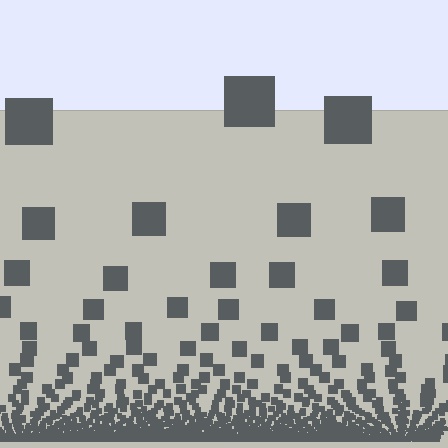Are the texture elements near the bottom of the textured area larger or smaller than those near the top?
Smaller. The gradient is inverted — elements near the bottom are smaller and denser.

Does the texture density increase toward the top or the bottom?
Density increases toward the bottom.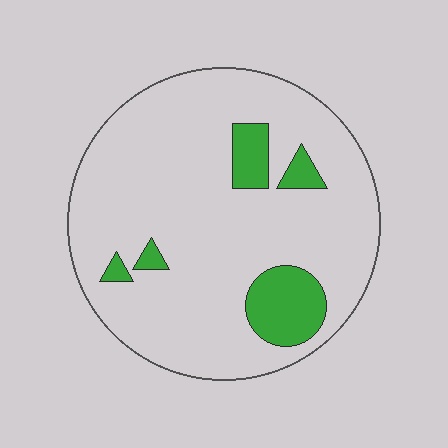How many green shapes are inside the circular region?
5.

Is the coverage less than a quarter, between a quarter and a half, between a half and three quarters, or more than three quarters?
Less than a quarter.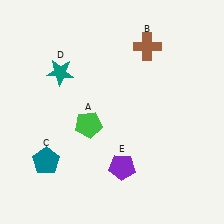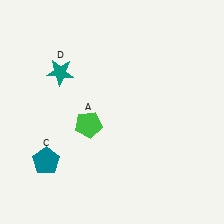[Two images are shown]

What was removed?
The brown cross (B), the purple pentagon (E) were removed in Image 2.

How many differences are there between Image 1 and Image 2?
There are 2 differences between the two images.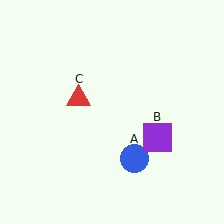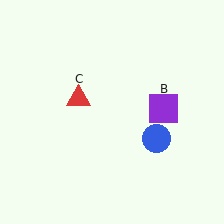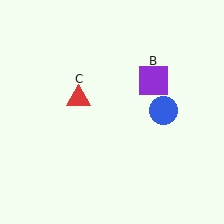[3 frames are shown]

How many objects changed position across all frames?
2 objects changed position: blue circle (object A), purple square (object B).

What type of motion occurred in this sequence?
The blue circle (object A), purple square (object B) rotated counterclockwise around the center of the scene.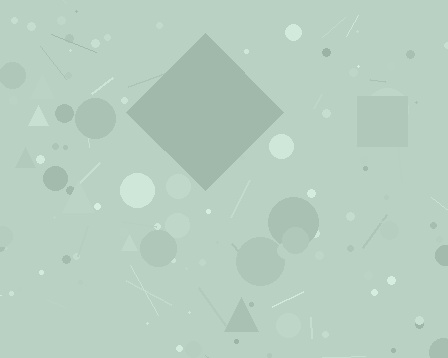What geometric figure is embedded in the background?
A diamond is embedded in the background.